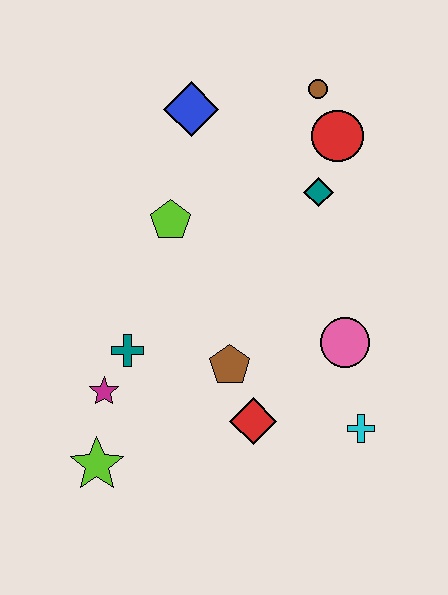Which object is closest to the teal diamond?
The red circle is closest to the teal diamond.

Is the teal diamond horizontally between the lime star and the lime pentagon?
No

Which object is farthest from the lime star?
The brown circle is farthest from the lime star.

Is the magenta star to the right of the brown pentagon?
No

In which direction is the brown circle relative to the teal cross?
The brown circle is above the teal cross.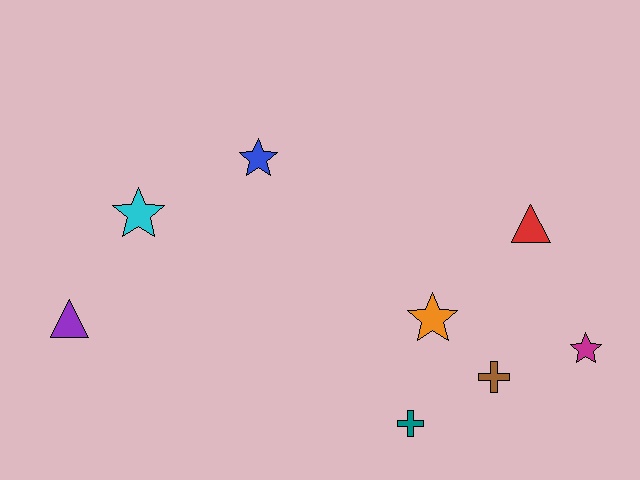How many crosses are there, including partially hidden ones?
There are 2 crosses.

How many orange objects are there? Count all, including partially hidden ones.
There is 1 orange object.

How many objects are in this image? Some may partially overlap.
There are 8 objects.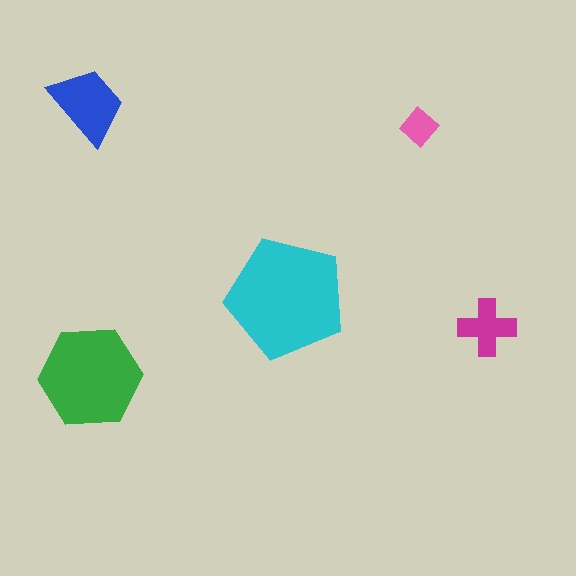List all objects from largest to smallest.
The cyan pentagon, the green hexagon, the blue trapezoid, the magenta cross, the pink diamond.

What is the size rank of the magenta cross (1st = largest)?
4th.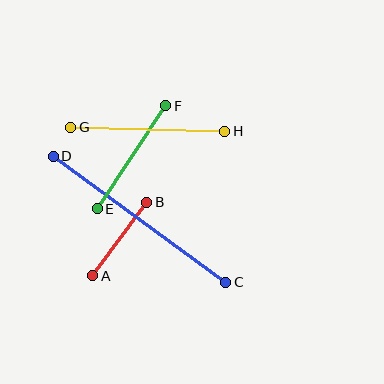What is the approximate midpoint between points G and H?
The midpoint is at approximately (148, 129) pixels.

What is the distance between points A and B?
The distance is approximately 92 pixels.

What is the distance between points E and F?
The distance is approximately 124 pixels.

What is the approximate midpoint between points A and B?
The midpoint is at approximately (120, 239) pixels.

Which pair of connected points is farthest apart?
Points C and D are farthest apart.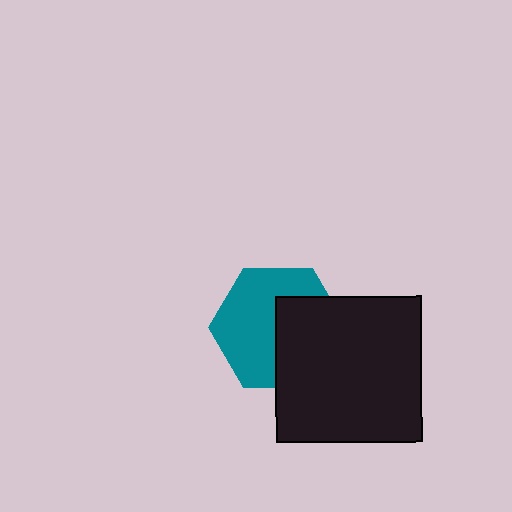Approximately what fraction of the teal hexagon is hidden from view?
Roughly 42% of the teal hexagon is hidden behind the black square.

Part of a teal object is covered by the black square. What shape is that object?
It is a hexagon.